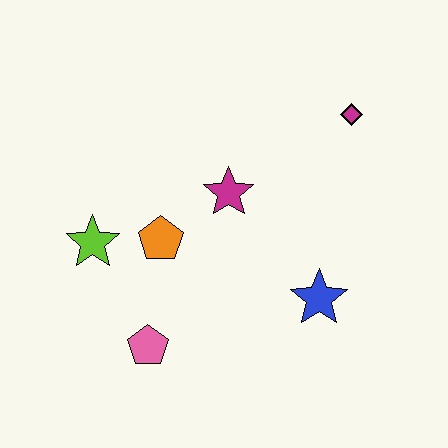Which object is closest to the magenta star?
The orange pentagon is closest to the magenta star.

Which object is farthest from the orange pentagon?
The magenta diamond is farthest from the orange pentagon.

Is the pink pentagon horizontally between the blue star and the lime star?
Yes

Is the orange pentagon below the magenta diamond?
Yes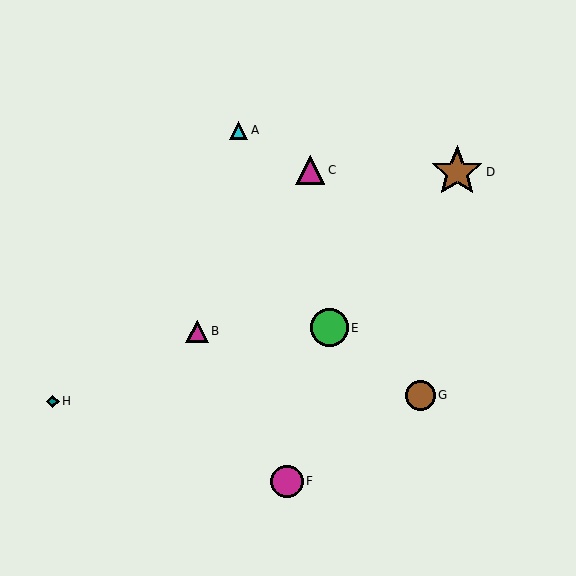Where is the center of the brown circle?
The center of the brown circle is at (420, 395).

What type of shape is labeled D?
Shape D is a brown star.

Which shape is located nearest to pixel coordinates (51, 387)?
The teal diamond (labeled H) at (53, 401) is nearest to that location.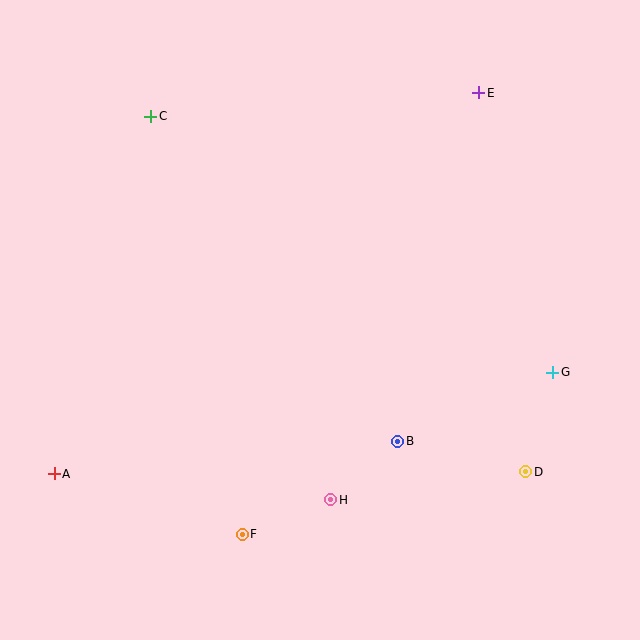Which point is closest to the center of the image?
Point B at (398, 441) is closest to the center.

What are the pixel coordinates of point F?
Point F is at (242, 534).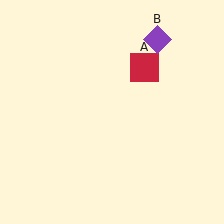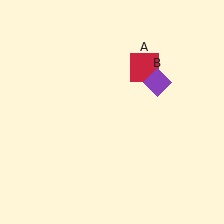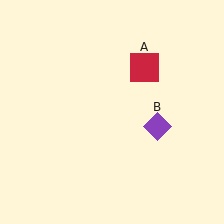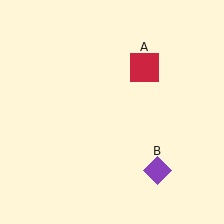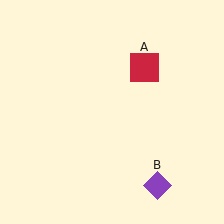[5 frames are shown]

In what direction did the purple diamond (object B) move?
The purple diamond (object B) moved down.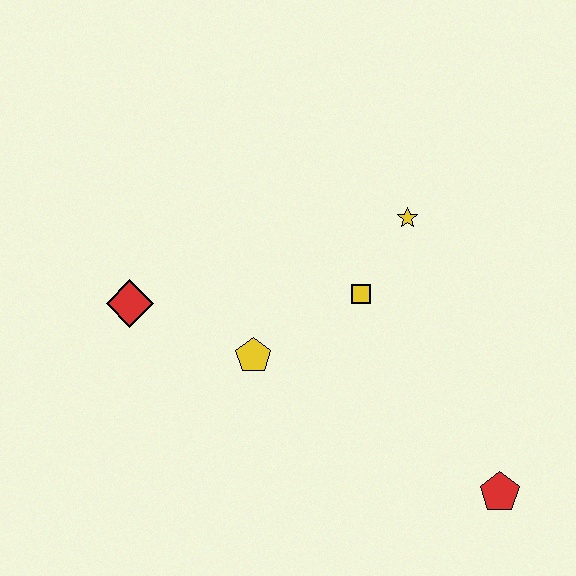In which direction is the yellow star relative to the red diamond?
The yellow star is to the right of the red diamond.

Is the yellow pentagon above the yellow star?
No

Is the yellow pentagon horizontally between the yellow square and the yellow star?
No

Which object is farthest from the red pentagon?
The red diamond is farthest from the red pentagon.